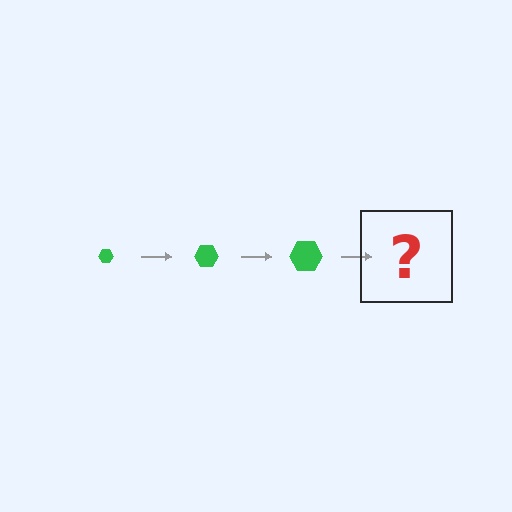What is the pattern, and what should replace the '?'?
The pattern is that the hexagon gets progressively larger each step. The '?' should be a green hexagon, larger than the previous one.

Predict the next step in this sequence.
The next step is a green hexagon, larger than the previous one.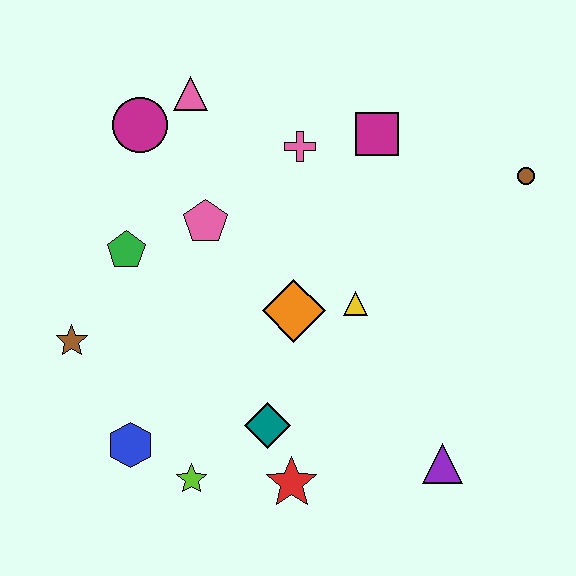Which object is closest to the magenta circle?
The pink triangle is closest to the magenta circle.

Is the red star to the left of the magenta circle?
No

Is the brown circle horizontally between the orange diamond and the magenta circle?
No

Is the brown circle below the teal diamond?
No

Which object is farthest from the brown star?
The brown circle is farthest from the brown star.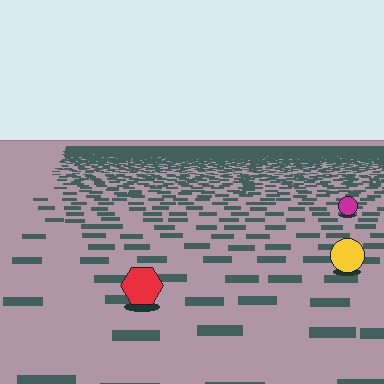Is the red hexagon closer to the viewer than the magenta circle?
Yes. The red hexagon is closer — you can tell from the texture gradient: the ground texture is coarser near it.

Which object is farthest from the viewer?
The magenta circle is farthest from the viewer. It appears smaller and the ground texture around it is denser.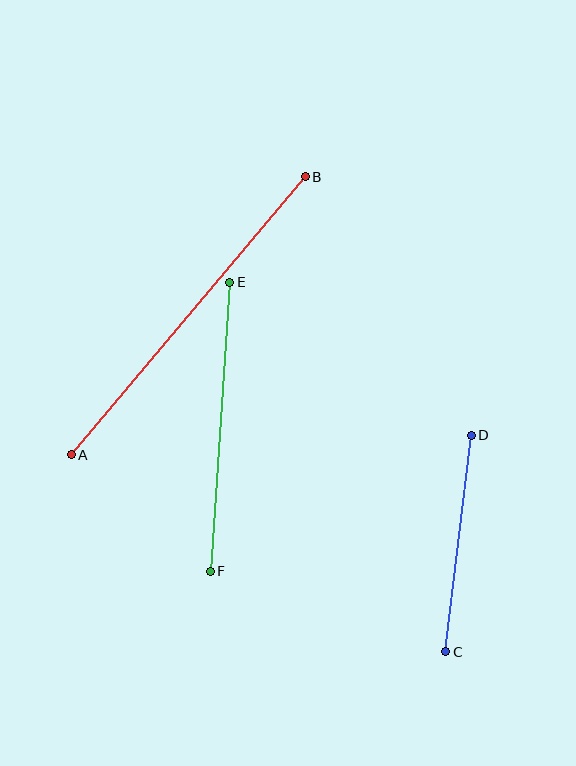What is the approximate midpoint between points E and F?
The midpoint is at approximately (220, 427) pixels.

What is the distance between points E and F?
The distance is approximately 290 pixels.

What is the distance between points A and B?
The distance is approximately 364 pixels.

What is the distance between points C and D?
The distance is approximately 218 pixels.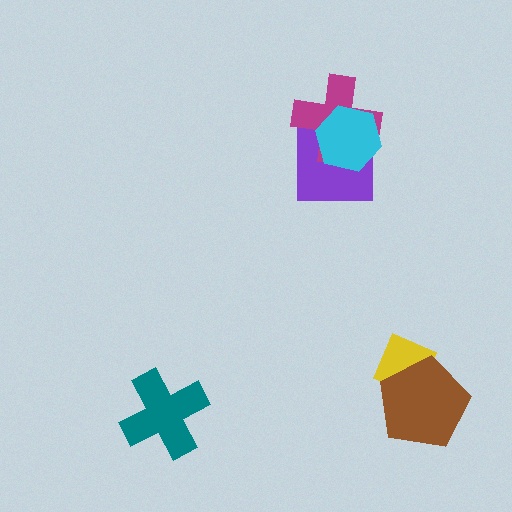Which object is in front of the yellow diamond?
The brown pentagon is in front of the yellow diamond.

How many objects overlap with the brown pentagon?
1 object overlaps with the brown pentagon.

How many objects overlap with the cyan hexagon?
2 objects overlap with the cyan hexagon.